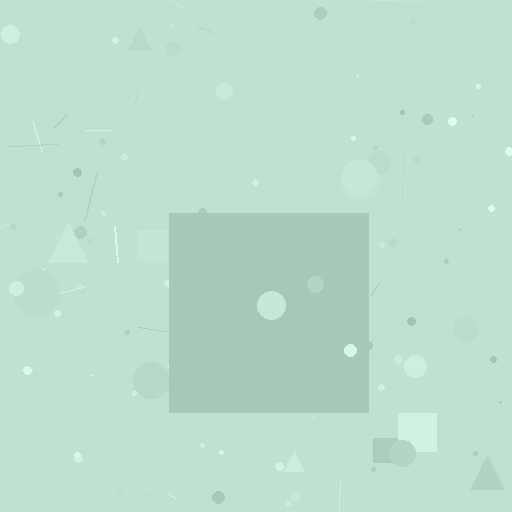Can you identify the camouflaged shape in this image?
The camouflaged shape is a square.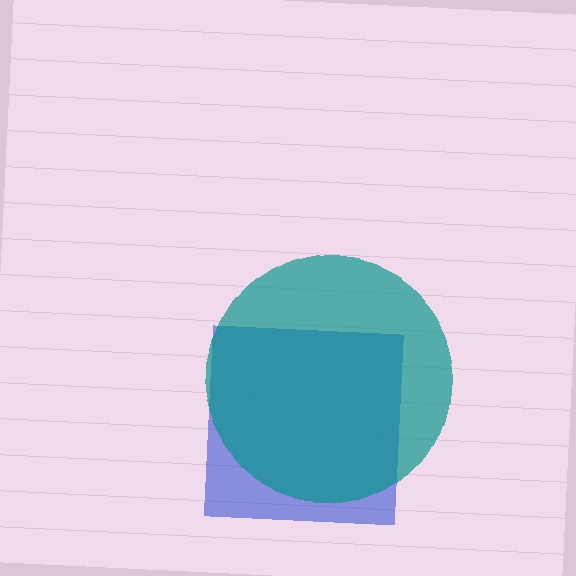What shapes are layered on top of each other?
The layered shapes are: a blue square, a teal circle.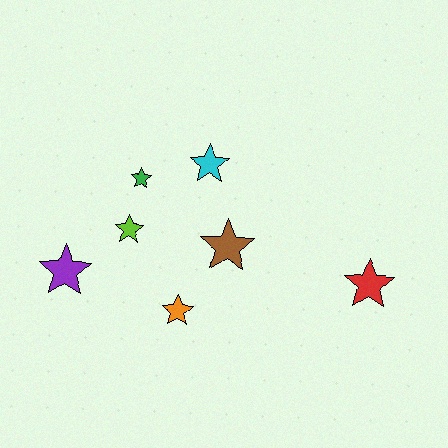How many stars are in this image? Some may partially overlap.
There are 7 stars.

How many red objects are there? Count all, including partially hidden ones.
There is 1 red object.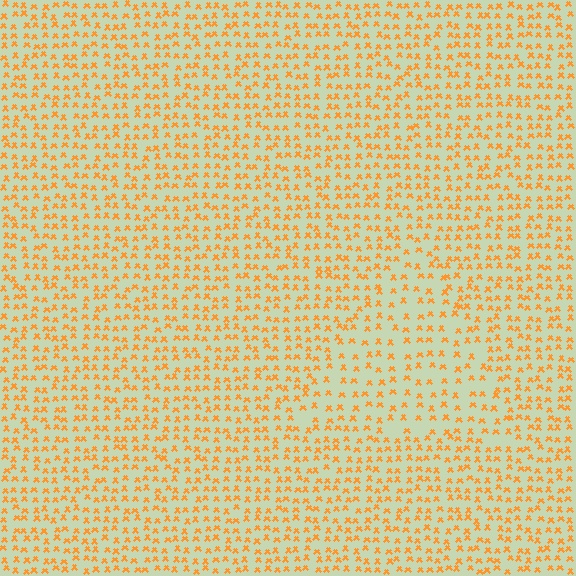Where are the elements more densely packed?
The elements are more densely packed outside the triangle boundary.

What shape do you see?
I see a triangle.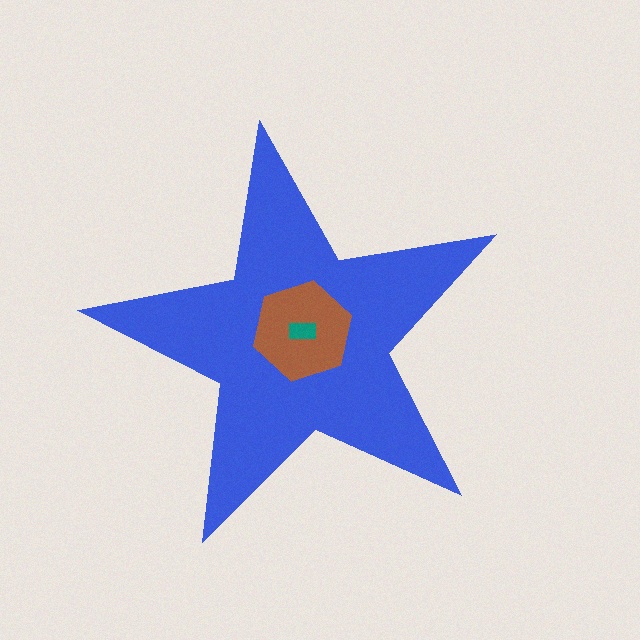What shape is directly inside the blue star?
The brown hexagon.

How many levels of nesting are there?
3.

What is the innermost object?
The teal rectangle.